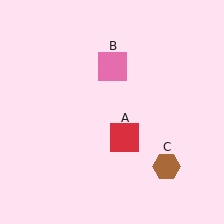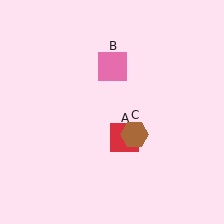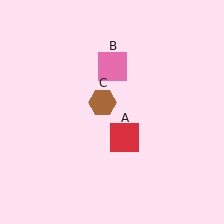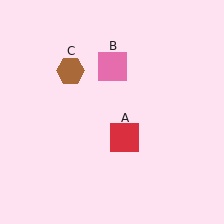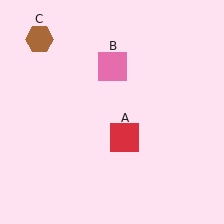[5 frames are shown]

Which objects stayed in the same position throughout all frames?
Red square (object A) and pink square (object B) remained stationary.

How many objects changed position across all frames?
1 object changed position: brown hexagon (object C).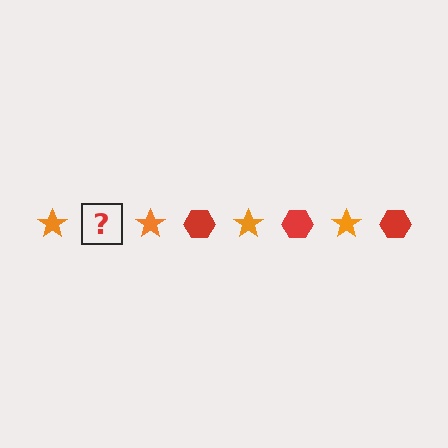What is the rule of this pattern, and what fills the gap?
The rule is that the pattern alternates between orange star and red hexagon. The gap should be filled with a red hexagon.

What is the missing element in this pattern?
The missing element is a red hexagon.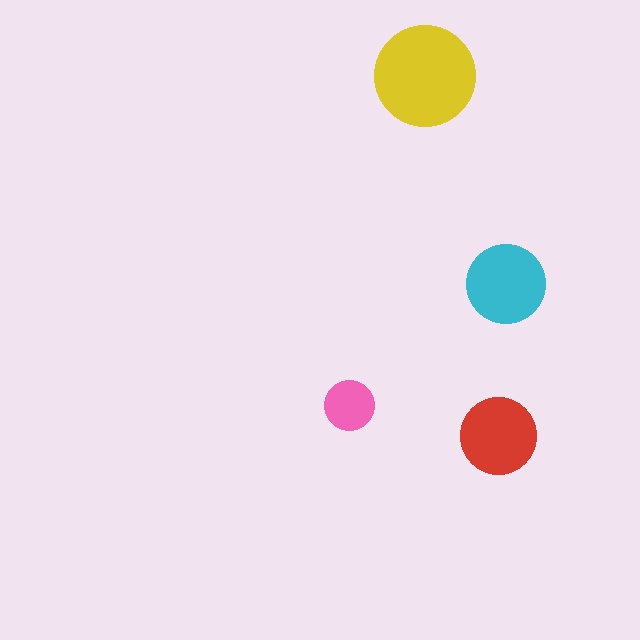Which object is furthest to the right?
The cyan circle is rightmost.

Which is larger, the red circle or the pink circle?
The red one.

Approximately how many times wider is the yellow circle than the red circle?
About 1.5 times wider.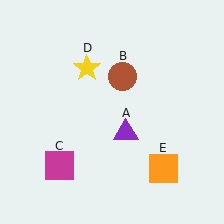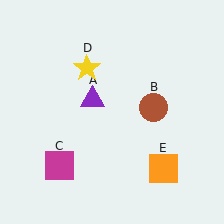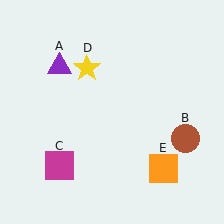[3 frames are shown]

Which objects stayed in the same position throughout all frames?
Magenta square (object C) and yellow star (object D) and orange square (object E) remained stationary.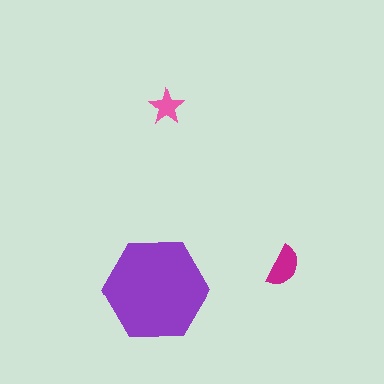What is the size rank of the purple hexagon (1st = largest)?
1st.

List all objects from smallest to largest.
The pink star, the magenta semicircle, the purple hexagon.